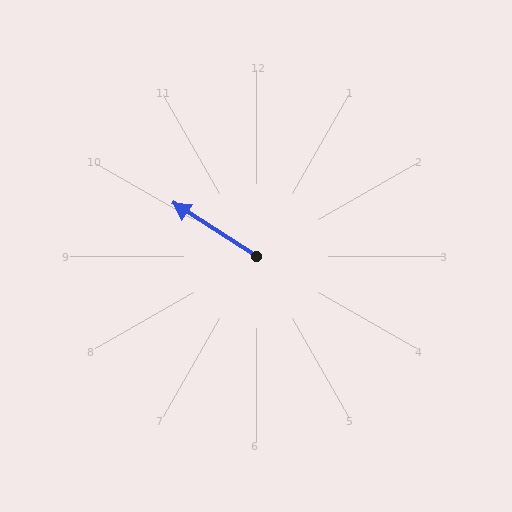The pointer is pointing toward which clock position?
Roughly 10 o'clock.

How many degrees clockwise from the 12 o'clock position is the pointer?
Approximately 302 degrees.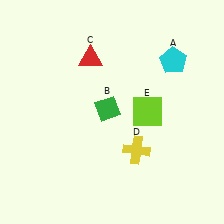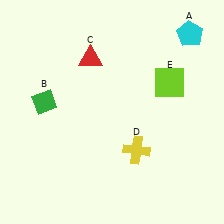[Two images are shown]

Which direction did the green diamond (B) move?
The green diamond (B) moved left.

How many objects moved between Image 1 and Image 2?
3 objects moved between the two images.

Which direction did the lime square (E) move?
The lime square (E) moved up.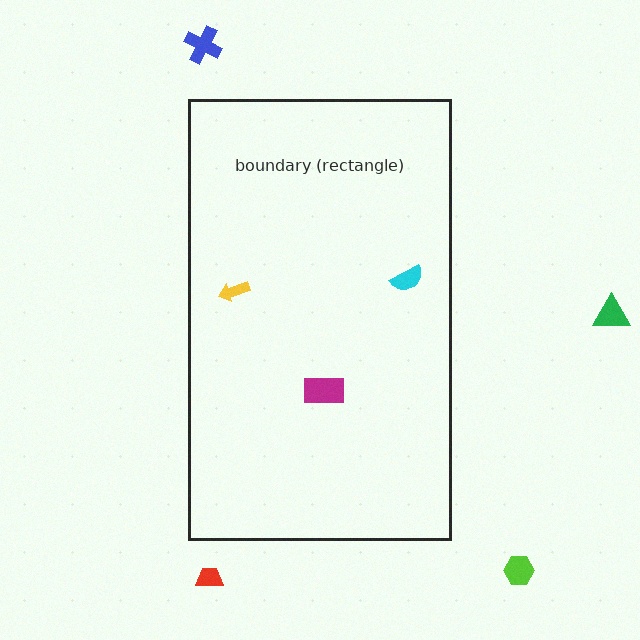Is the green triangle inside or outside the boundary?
Outside.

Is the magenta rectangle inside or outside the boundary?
Inside.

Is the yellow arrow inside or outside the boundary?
Inside.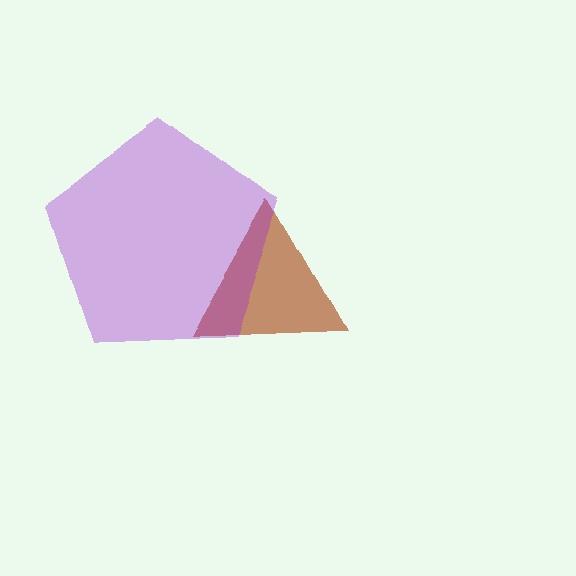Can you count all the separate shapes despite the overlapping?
Yes, there are 2 separate shapes.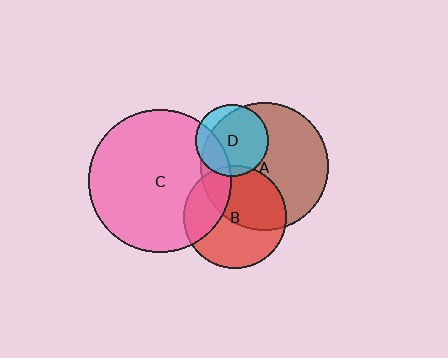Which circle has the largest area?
Circle C (pink).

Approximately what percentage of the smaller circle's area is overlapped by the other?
Approximately 85%.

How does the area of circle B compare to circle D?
Approximately 2.0 times.